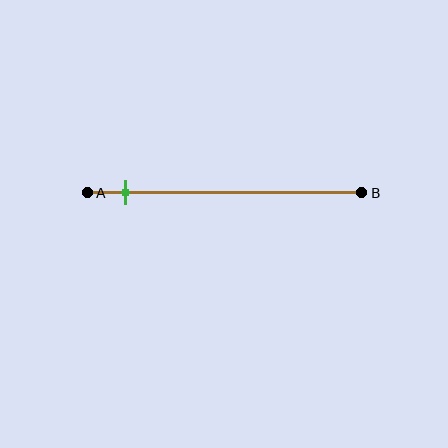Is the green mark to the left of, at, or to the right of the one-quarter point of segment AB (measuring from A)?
The green mark is to the left of the one-quarter point of segment AB.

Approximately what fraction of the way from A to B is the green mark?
The green mark is approximately 15% of the way from A to B.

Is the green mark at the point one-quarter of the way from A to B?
No, the mark is at about 15% from A, not at the 25% one-quarter point.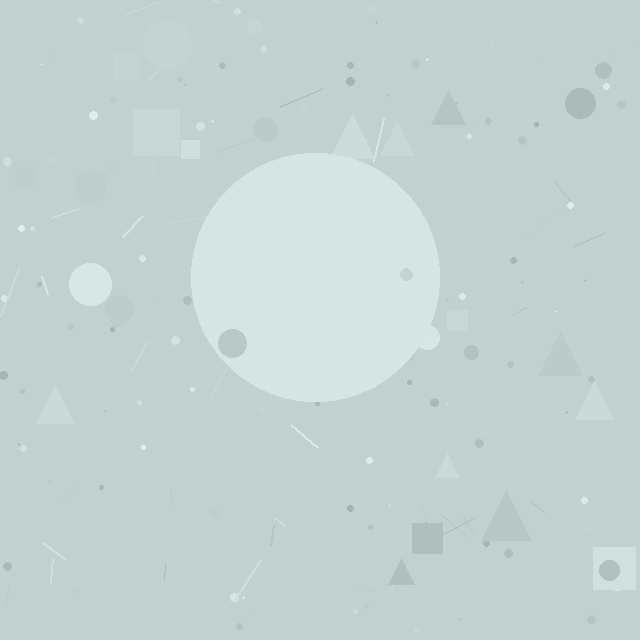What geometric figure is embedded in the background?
A circle is embedded in the background.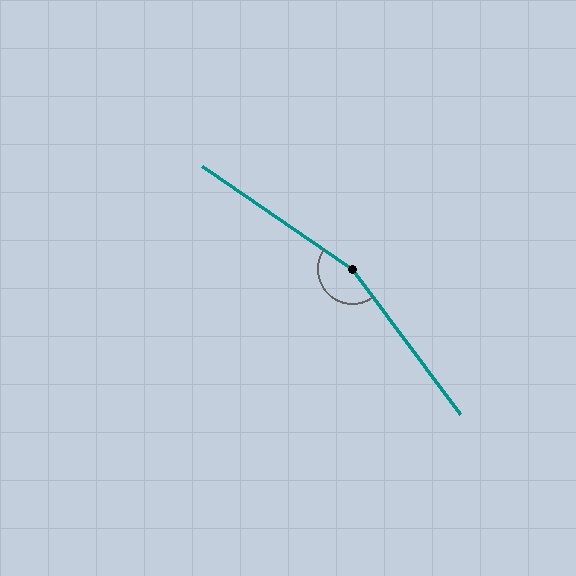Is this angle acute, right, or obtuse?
It is obtuse.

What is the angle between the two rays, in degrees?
Approximately 161 degrees.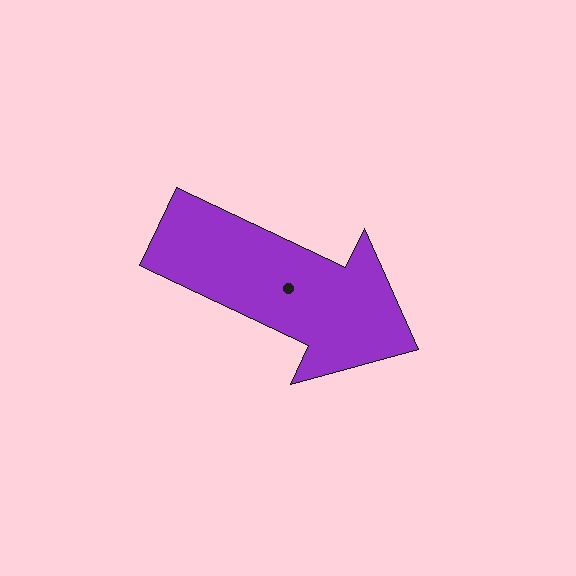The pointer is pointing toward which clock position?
Roughly 4 o'clock.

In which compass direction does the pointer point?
Southeast.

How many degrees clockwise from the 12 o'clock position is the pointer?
Approximately 115 degrees.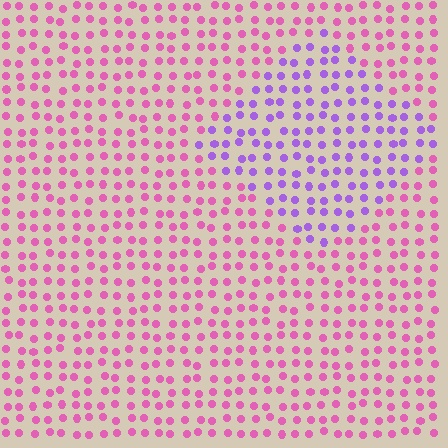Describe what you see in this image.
The image is filled with small pink elements in a uniform arrangement. A diamond-shaped region is visible where the elements are tinted to a slightly different hue, forming a subtle color boundary.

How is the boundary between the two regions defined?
The boundary is defined purely by a slight shift in hue (about 48 degrees). Spacing, size, and orientation are identical on both sides.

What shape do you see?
I see a diamond.